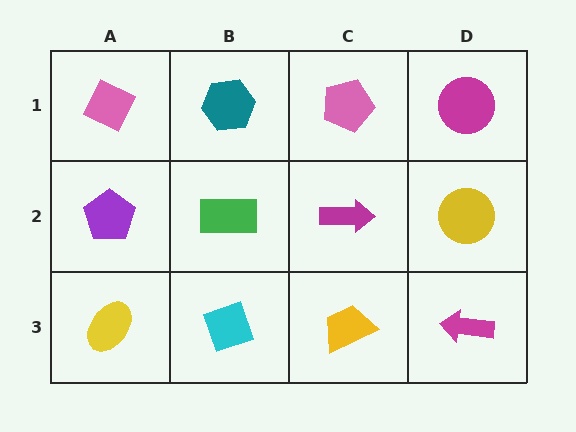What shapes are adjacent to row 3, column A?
A purple pentagon (row 2, column A), a cyan diamond (row 3, column B).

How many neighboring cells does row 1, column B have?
3.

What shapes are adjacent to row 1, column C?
A magenta arrow (row 2, column C), a teal hexagon (row 1, column B), a magenta circle (row 1, column D).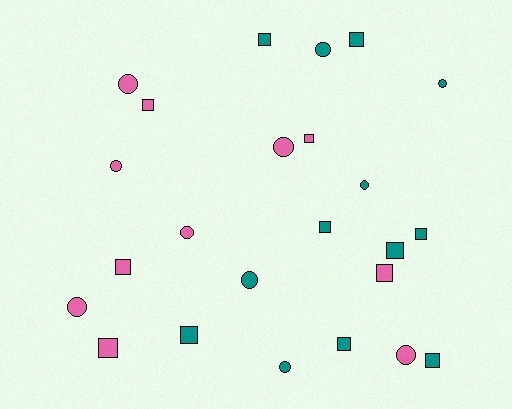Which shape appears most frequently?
Square, with 13 objects.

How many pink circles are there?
There are 6 pink circles.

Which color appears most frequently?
Teal, with 13 objects.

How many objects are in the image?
There are 24 objects.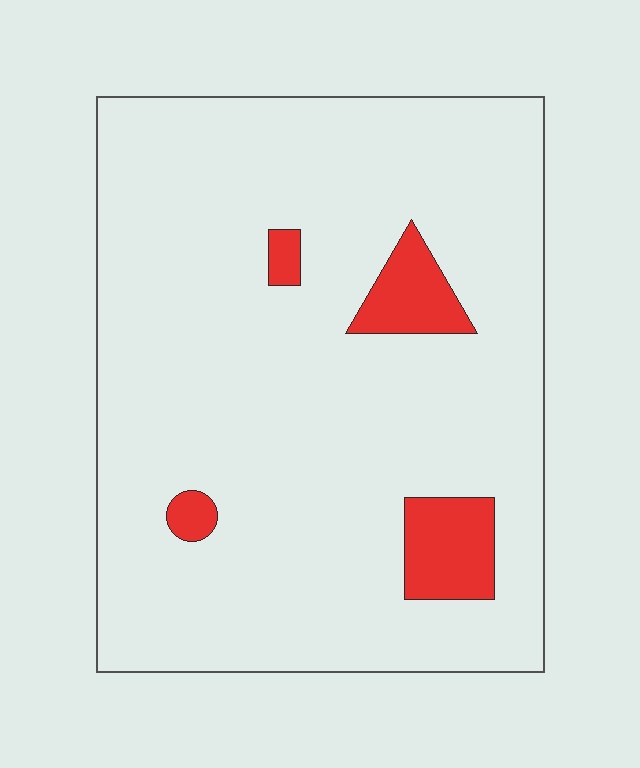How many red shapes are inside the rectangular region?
4.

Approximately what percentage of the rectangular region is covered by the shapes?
Approximately 10%.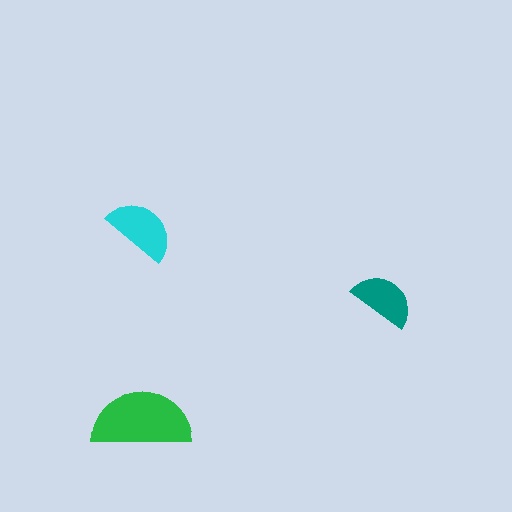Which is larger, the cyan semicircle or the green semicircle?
The green one.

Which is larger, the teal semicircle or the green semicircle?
The green one.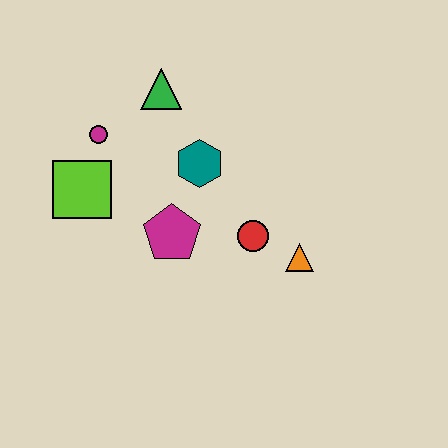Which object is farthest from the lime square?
The orange triangle is farthest from the lime square.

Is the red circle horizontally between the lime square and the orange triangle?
Yes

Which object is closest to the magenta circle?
The lime square is closest to the magenta circle.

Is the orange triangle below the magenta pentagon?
Yes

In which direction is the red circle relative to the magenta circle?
The red circle is to the right of the magenta circle.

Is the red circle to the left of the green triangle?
No